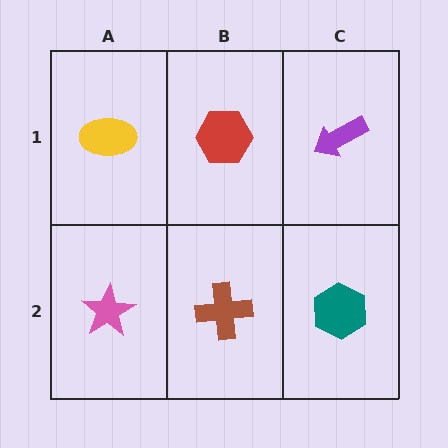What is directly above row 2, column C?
A purple arrow.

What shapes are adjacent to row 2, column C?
A purple arrow (row 1, column C), a brown cross (row 2, column B).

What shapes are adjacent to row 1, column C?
A teal hexagon (row 2, column C), a red hexagon (row 1, column B).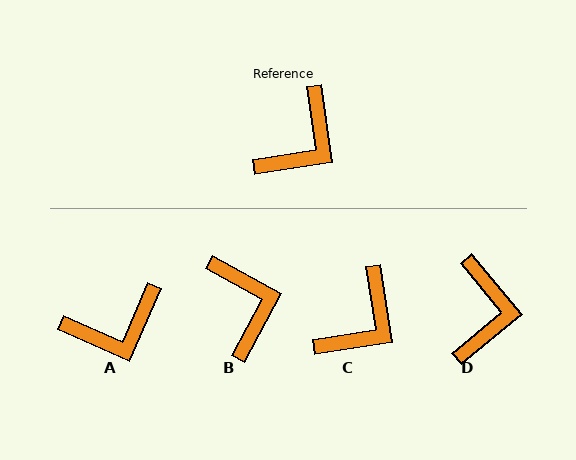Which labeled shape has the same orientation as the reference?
C.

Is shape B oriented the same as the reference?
No, it is off by about 53 degrees.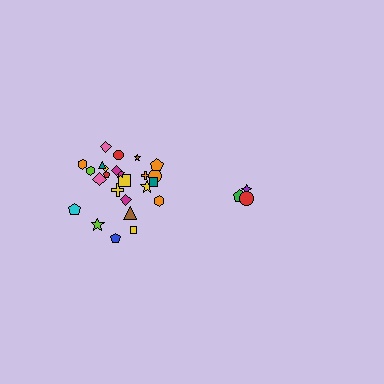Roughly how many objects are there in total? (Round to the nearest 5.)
Roughly 30 objects in total.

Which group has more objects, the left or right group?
The left group.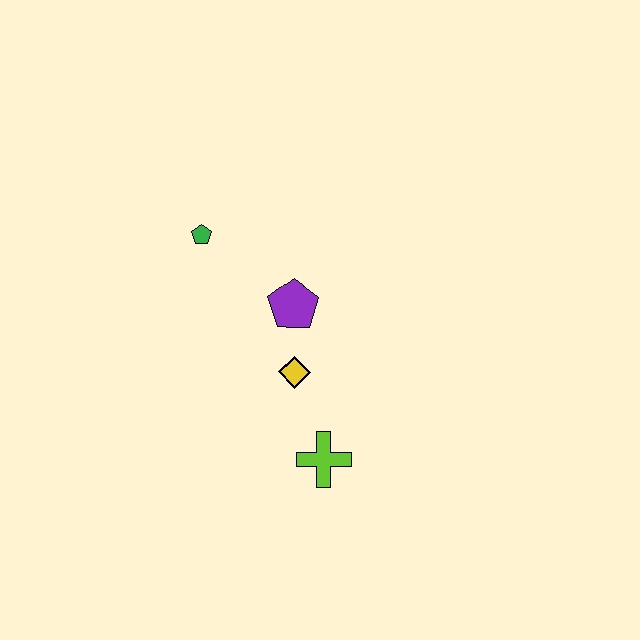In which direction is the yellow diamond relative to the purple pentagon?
The yellow diamond is below the purple pentagon.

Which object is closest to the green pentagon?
The purple pentagon is closest to the green pentagon.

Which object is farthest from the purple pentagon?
The lime cross is farthest from the purple pentagon.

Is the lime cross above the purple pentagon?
No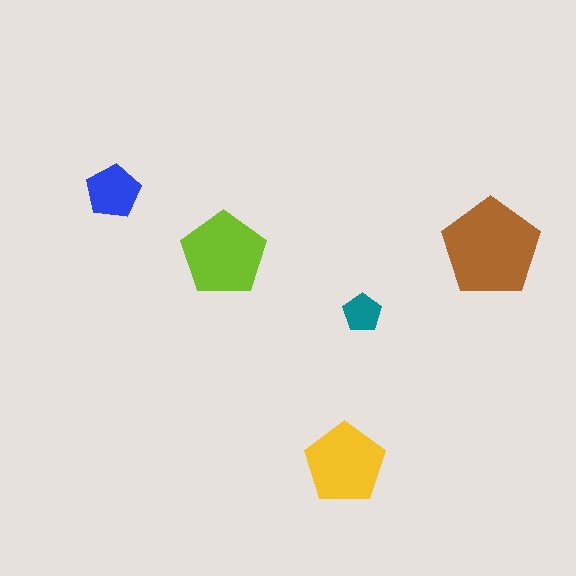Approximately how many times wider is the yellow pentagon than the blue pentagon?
About 1.5 times wider.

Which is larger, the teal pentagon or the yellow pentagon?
The yellow one.